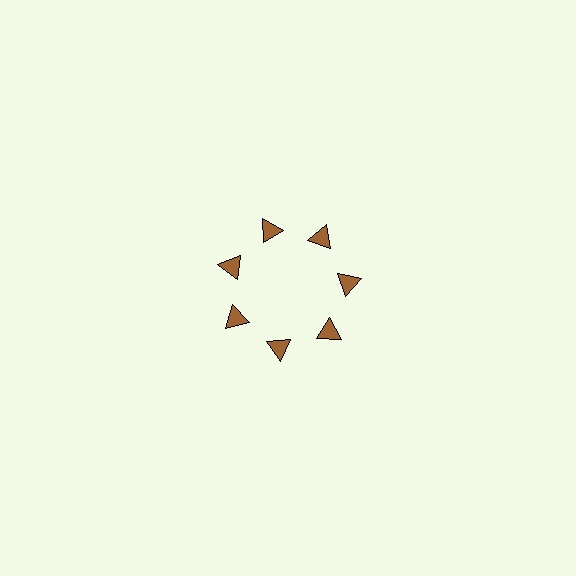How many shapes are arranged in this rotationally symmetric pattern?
There are 7 shapes, arranged in 7 groups of 1.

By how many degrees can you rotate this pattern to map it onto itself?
The pattern maps onto itself every 51 degrees of rotation.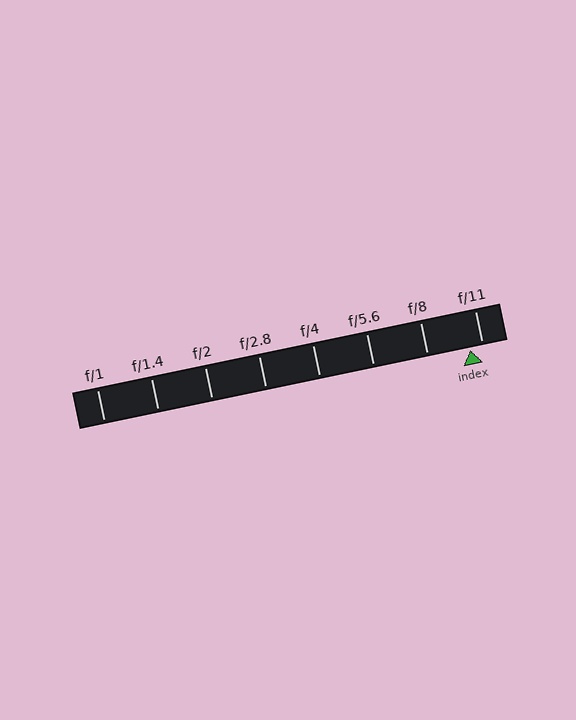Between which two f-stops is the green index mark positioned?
The index mark is between f/8 and f/11.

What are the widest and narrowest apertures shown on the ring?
The widest aperture shown is f/1 and the narrowest is f/11.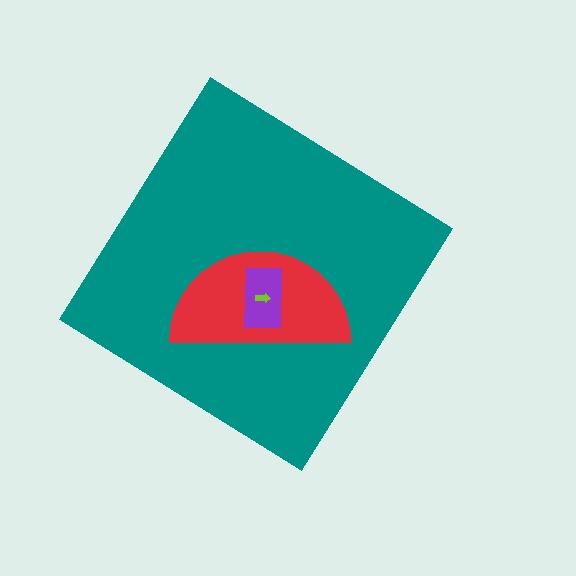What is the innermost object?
The lime arrow.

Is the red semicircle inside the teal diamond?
Yes.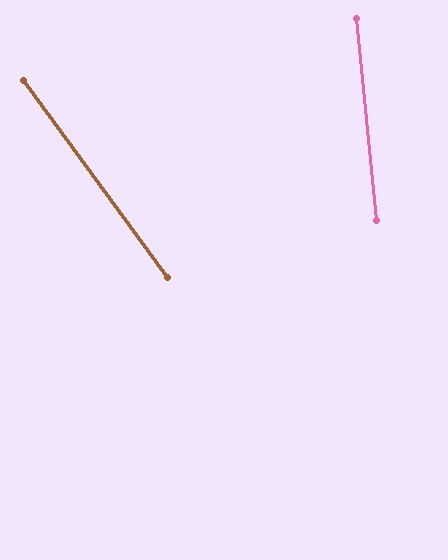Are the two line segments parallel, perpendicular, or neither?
Neither parallel nor perpendicular — they differ by about 30°.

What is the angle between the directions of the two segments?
Approximately 30 degrees.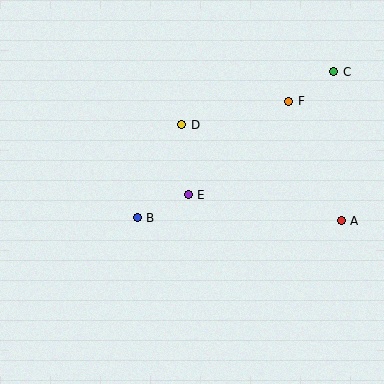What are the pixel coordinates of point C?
Point C is at (334, 72).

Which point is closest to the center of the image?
Point E at (188, 195) is closest to the center.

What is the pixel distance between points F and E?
The distance between F and E is 137 pixels.